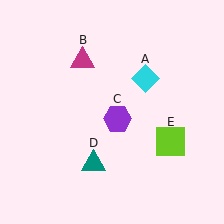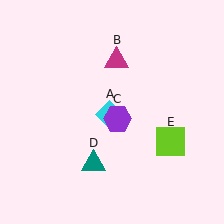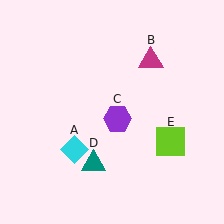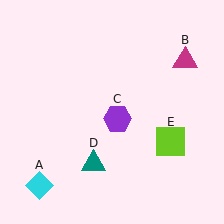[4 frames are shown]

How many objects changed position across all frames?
2 objects changed position: cyan diamond (object A), magenta triangle (object B).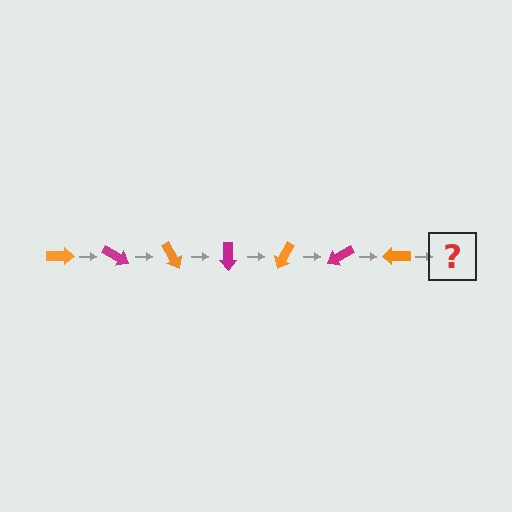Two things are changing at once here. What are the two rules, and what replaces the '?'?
The two rules are that it rotates 30 degrees each step and the color cycles through orange and magenta. The '?' should be a magenta arrow, rotated 210 degrees from the start.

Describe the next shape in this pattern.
It should be a magenta arrow, rotated 210 degrees from the start.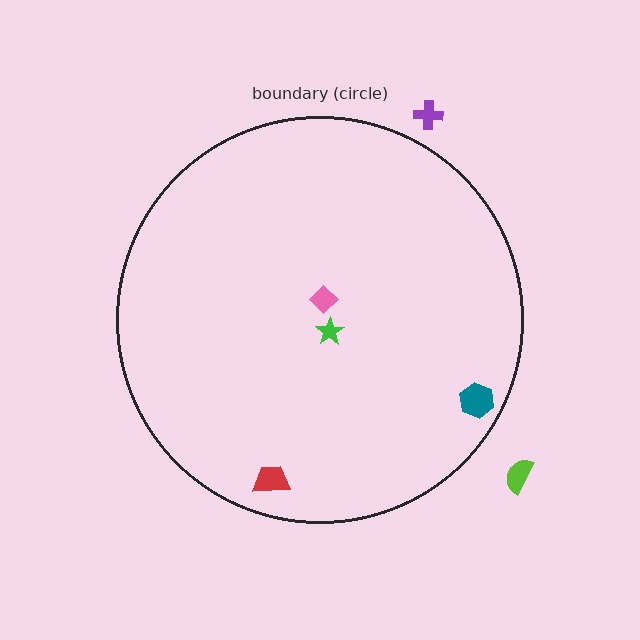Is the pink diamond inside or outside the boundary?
Inside.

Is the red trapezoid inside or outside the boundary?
Inside.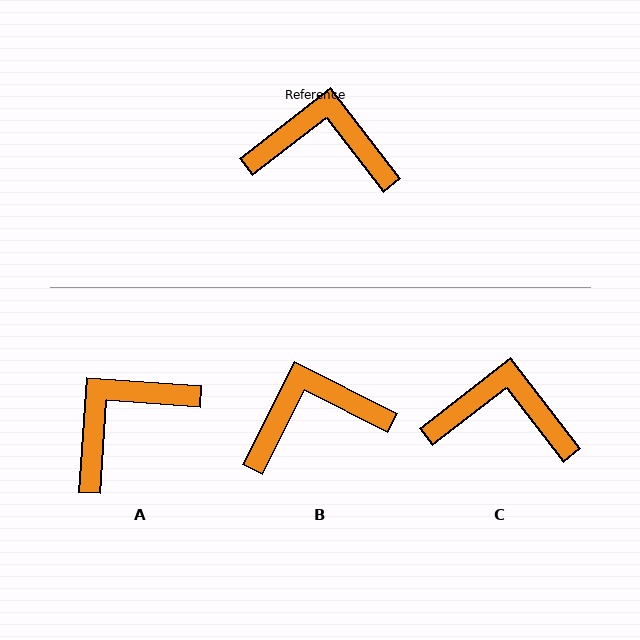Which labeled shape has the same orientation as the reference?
C.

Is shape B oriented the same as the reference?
No, it is off by about 25 degrees.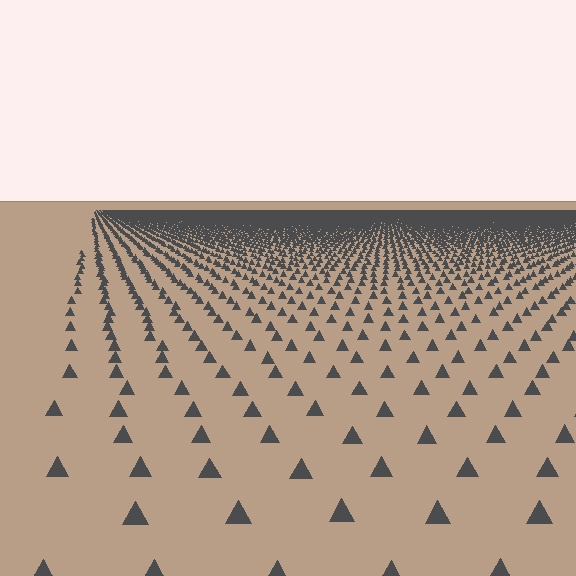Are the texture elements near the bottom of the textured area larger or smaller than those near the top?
Larger. Near the bottom, elements are closer to the viewer and appear at a bigger on-screen size.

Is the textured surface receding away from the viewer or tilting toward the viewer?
The surface is receding away from the viewer. Texture elements get smaller and denser toward the top.